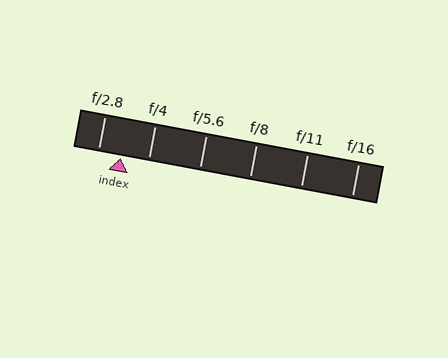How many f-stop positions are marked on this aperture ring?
There are 6 f-stop positions marked.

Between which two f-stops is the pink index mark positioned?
The index mark is between f/2.8 and f/4.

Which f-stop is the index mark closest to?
The index mark is closest to f/2.8.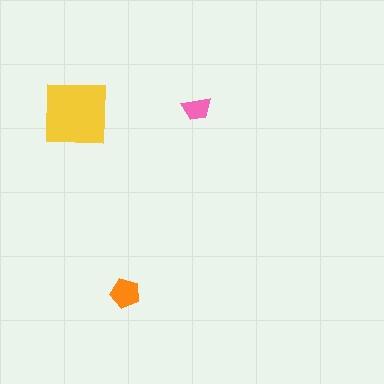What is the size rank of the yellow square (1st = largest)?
1st.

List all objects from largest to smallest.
The yellow square, the orange pentagon, the pink trapezoid.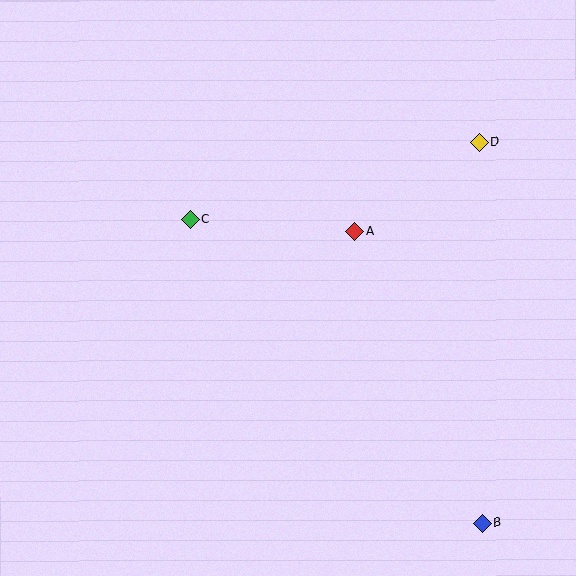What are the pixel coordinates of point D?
Point D is at (479, 142).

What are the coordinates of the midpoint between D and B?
The midpoint between D and B is at (480, 333).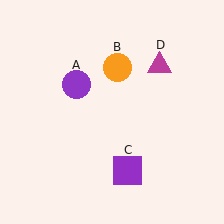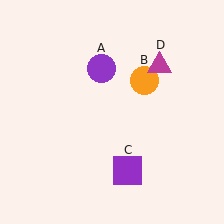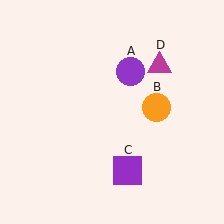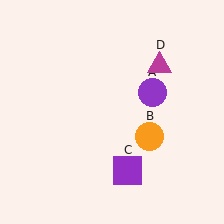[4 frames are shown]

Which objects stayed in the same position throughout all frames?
Purple square (object C) and magenta triangle (object D) remained stationary.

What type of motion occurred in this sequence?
The purple circle (object A), orange circle (object B) rotated clockwise around the center of the scene.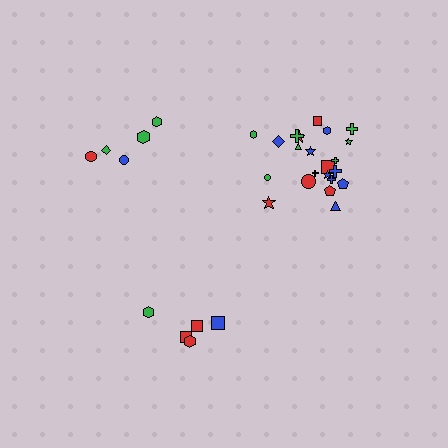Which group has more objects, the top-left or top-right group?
The top-right group.